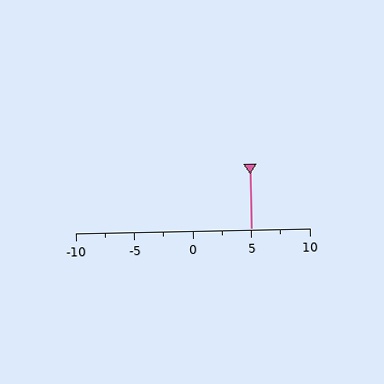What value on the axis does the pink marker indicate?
The marker indicates approximately 5.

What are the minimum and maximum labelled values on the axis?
The axis runs from -10 to 10.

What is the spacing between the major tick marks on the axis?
The major ticks are spaced 5 apart.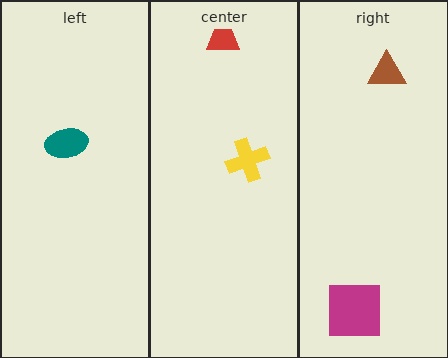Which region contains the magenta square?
The right region.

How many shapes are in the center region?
2.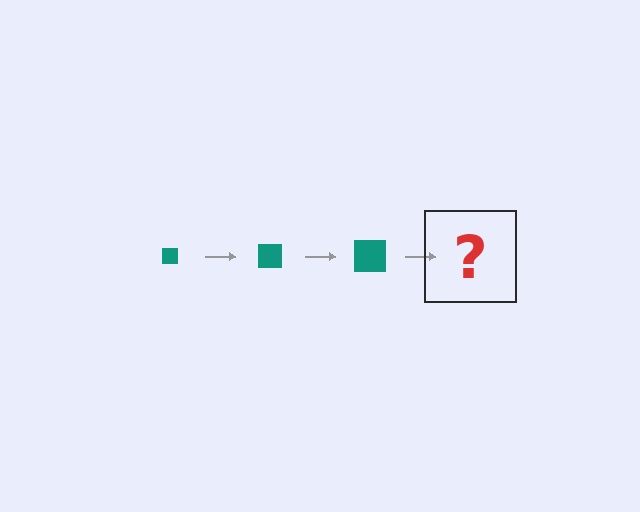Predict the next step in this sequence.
The next step is a teal square, larger than the previous one.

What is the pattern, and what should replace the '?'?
The pattern is that the square gets progressively larger each step. The '?' should be a teal square, larger than the previous one.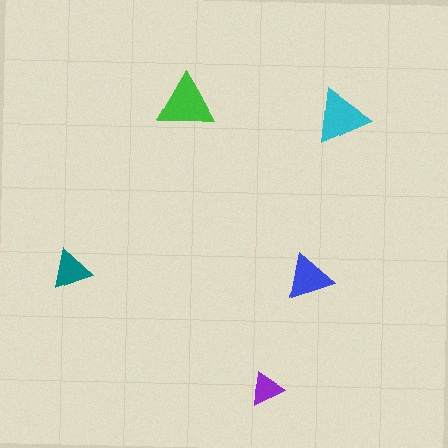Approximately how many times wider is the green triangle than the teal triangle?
About 1.5 times wider.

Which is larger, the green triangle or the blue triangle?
The green one.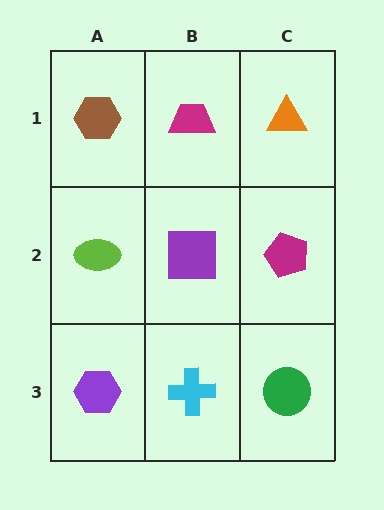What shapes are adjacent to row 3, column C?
A magenta pentagon (row 2, column C), a cyan cross (row 3, column B).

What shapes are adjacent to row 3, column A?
A lime ellipse (row 2, column A), a cyan cross (row 3, column B).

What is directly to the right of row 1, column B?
An orange triangle.